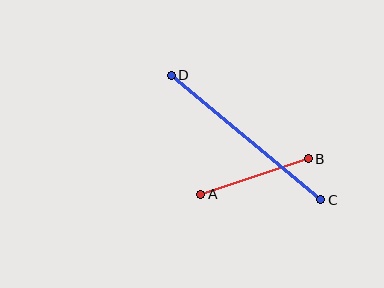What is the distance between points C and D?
The distance is approximately 195 pixels.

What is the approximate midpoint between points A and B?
The midpoint is at approximately (254, 176) pixels.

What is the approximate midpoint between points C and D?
The midpoint is at approximately (246, 137) pixels.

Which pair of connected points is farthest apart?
Points C and D are farthest apart.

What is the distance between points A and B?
The distance is approximately 113 pixels.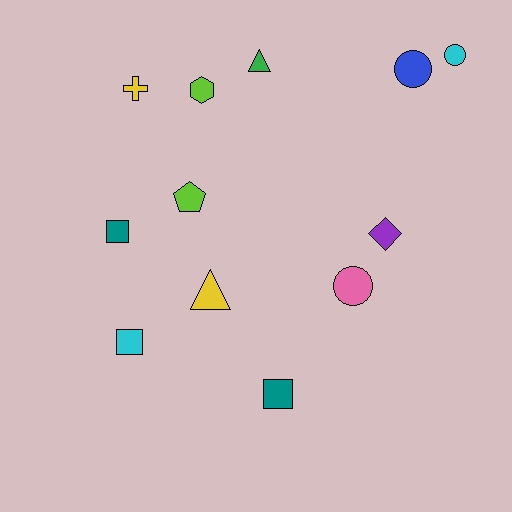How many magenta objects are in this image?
There are no magenta objects.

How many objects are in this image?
There are 12 objects.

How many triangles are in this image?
There are 2 triangles.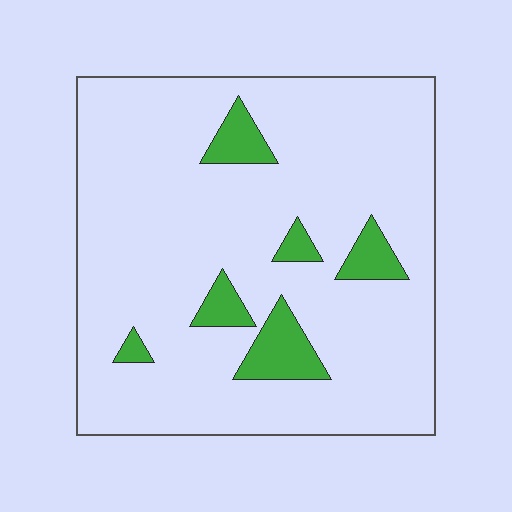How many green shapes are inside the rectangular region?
6.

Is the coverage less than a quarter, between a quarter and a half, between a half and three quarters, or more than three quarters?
Less than a quarter.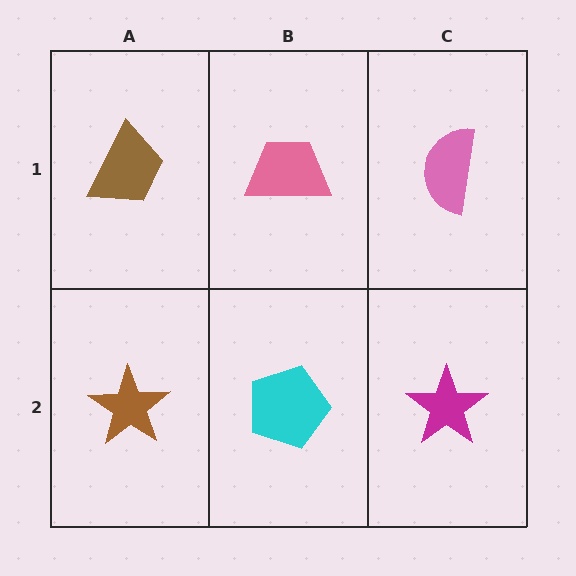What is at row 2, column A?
A brown star.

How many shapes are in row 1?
3 shapes.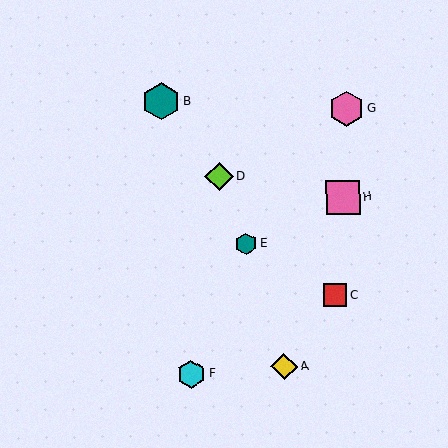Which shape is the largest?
The teal hexagon (labeled B) is the largest.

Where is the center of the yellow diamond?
The center of the yellow diamond is at (284, 366).